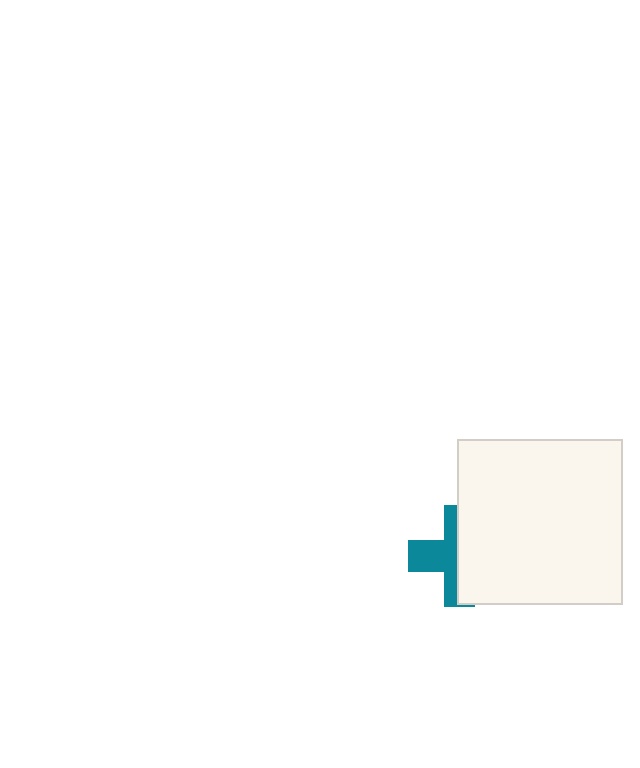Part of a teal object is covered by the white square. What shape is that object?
It is a cross.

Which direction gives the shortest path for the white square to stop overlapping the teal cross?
Moving right gives the shortest separation.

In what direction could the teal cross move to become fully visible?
The teal cross could move left. That would shift it out from behind the white square entirely.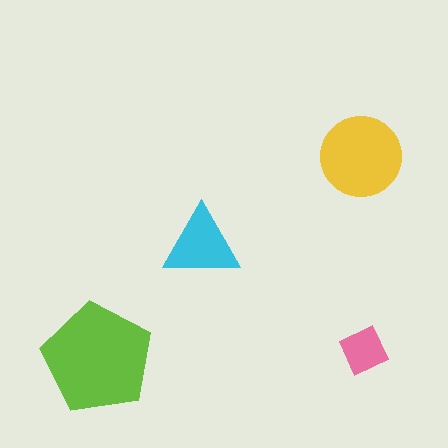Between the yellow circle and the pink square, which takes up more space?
The yellow circle.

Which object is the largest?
The lime pentagon.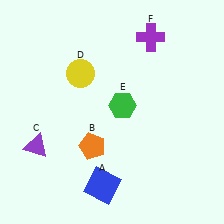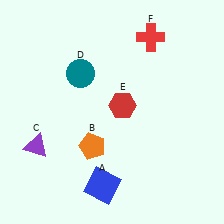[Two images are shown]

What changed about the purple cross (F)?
In Image 1, F is purple. In Image 2, it changed to red.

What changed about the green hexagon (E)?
In Image 1, E is green. In Image 2, it changed to red.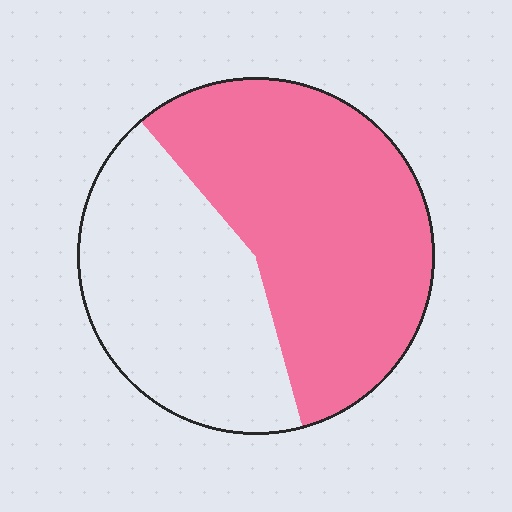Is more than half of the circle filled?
Yes.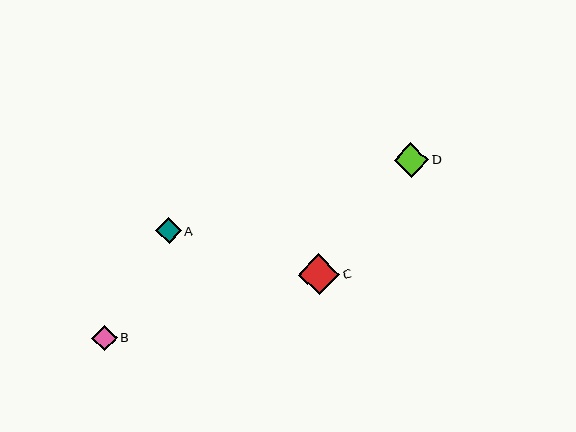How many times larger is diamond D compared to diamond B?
Diamond D is approximately 1.4 times the size of diamond B.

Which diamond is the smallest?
Diamond B is the smallest with a size of approximately 26 pixels.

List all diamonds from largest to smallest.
From largest to smallest: C, D, A, B.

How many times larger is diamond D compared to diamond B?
Diamond D is approximately 1.4 times the size of diamond B.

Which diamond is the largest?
Diamond C is the largest with a size of approximately 41 pixels.